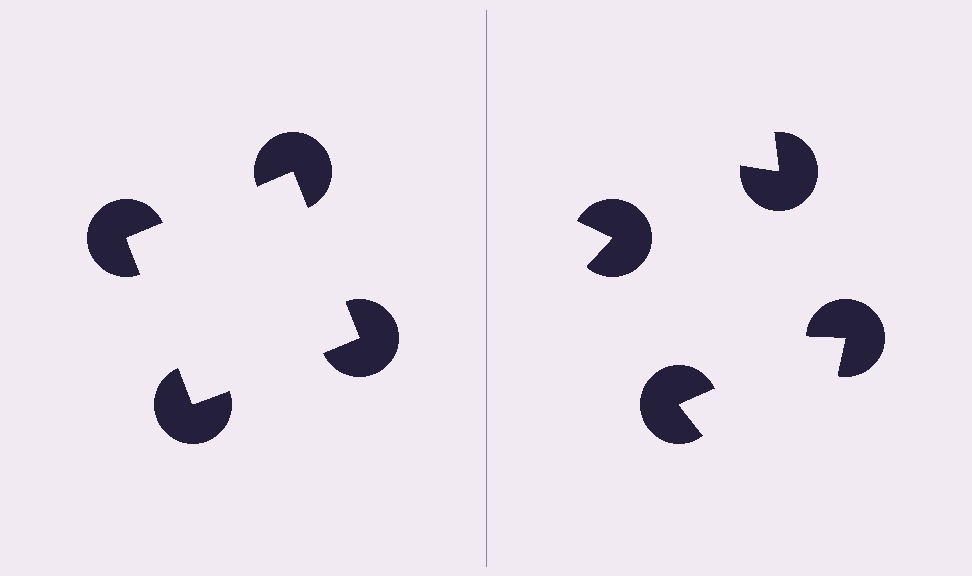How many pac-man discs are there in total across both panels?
8 — 4 on each side.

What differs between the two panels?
The pac-man discs are positioned identically on both sides; only the wedge orientations differ. On the left they align to a square; on the right they are misaligned.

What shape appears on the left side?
An illusory square.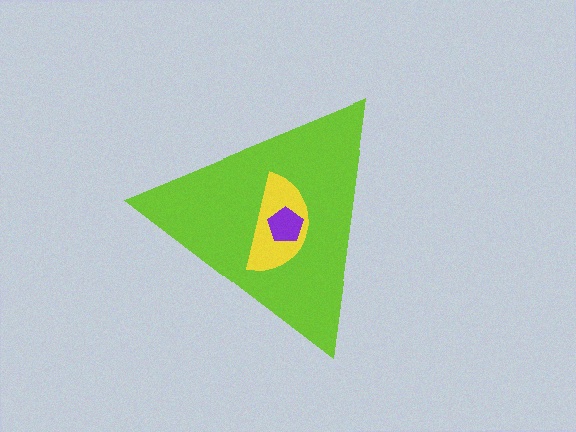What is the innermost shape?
The purple pentagon.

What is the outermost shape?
The lime triangle.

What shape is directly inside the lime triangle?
The yellow semicircle.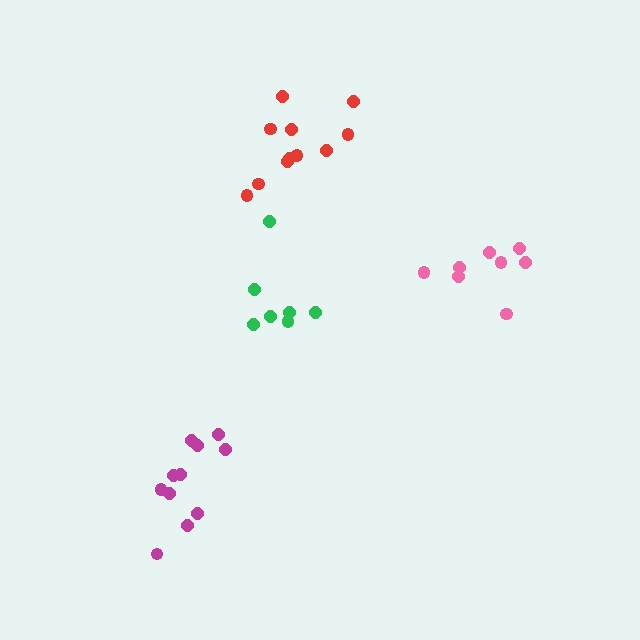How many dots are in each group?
Group 1: 7 dots, Group 2: 8 dots, Group 3: 11 dots, Group 4: 11 dots (37 total).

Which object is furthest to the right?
The pink cluster is rightmost.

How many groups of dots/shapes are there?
There are 4 groups.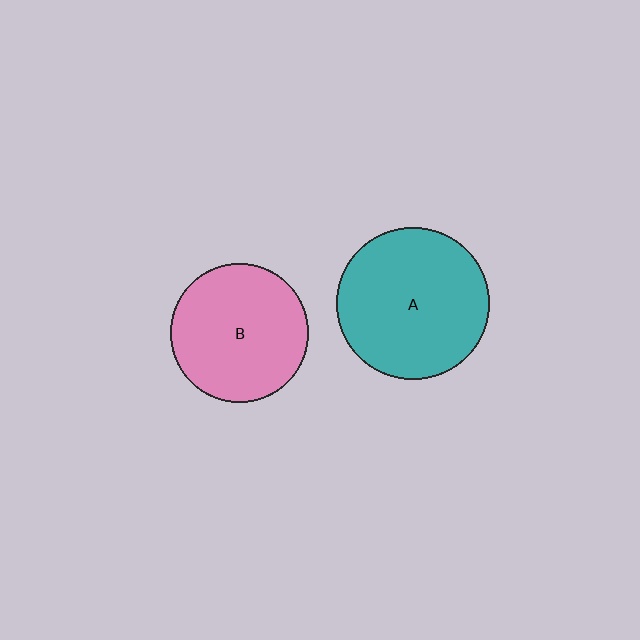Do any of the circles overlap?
No, none of the circles overlap.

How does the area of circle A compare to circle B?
Approximately 1.2 times.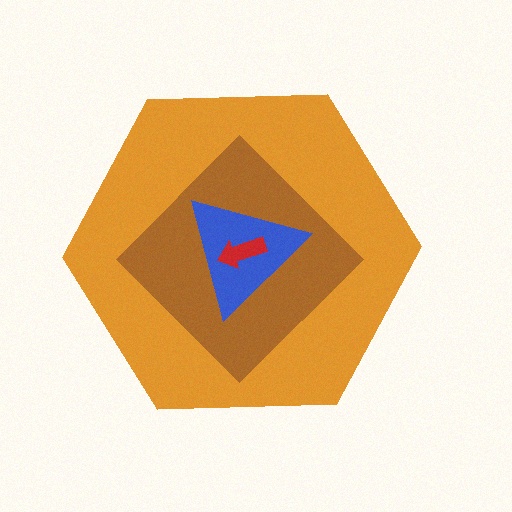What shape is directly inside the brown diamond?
The blue triangle.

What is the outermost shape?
The orange hexagon.